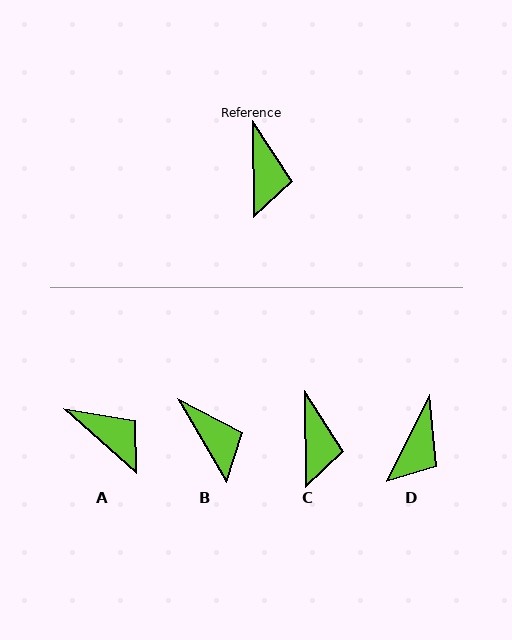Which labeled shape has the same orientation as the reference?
C.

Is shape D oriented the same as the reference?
No, it is off by about 27 degrees.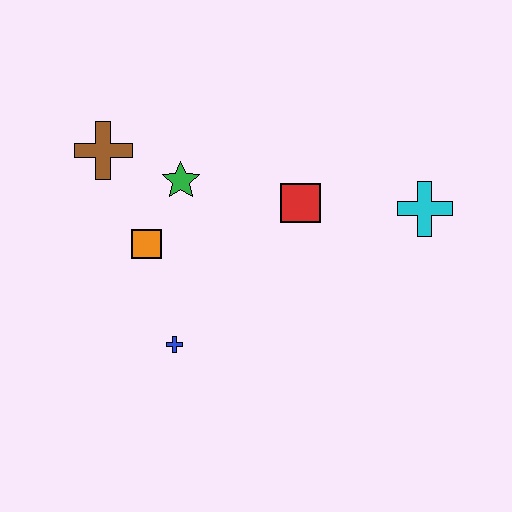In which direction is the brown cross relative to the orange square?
The brown cross is above the orange square.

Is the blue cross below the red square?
Yes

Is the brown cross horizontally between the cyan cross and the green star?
No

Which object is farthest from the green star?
The cyan cross is farthest from the green star.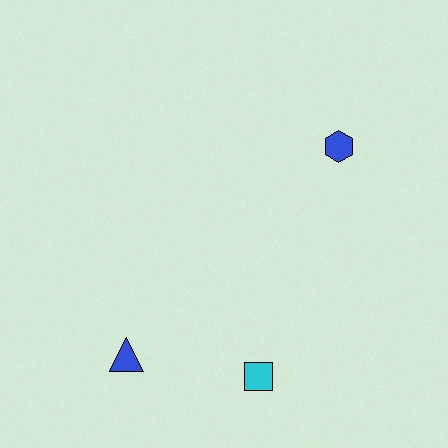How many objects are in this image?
There are 3 objects.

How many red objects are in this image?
There are no red objects.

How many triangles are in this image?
There is 1 triangle.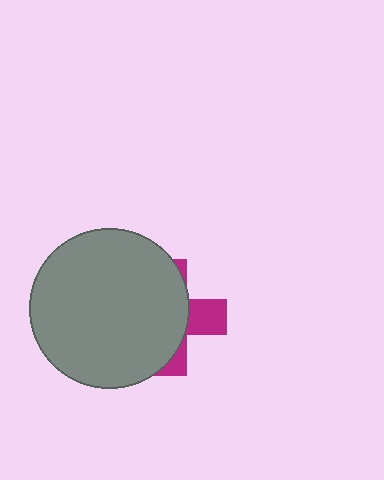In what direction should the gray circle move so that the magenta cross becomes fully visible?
The gray circle should move left. That is the shortest direction to clear the overlap and leave the magenta cross fully visible.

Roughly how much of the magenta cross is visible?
A small part of it is visible (roughly 30%).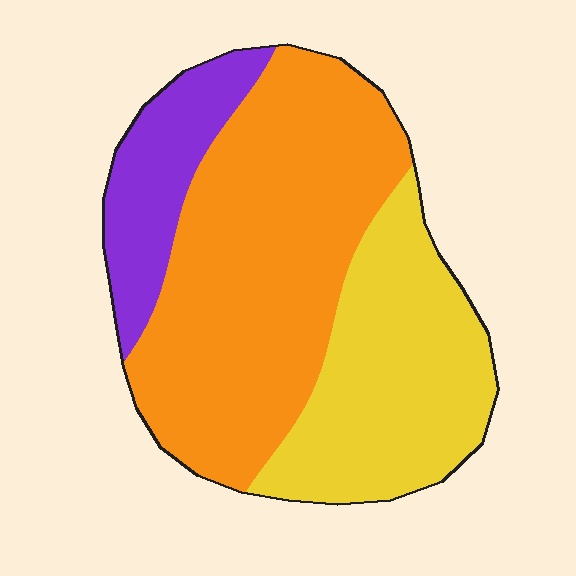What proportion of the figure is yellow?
Yellow covers 32% of the figure.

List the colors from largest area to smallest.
From largest to smallest: orange, yellow, purple.